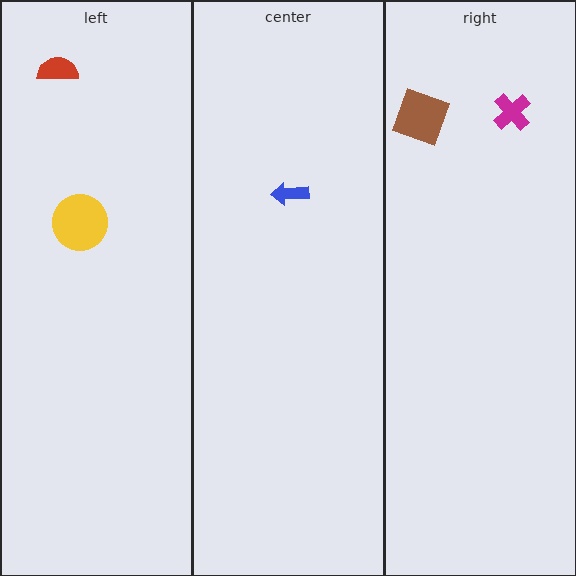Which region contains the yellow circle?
The left region.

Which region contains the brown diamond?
The right region.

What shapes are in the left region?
The yellow circle, the red semicircle.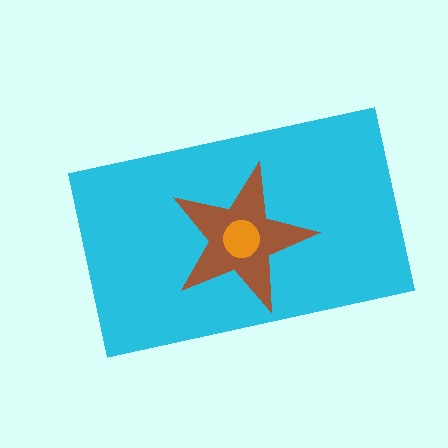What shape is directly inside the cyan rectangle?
The brown star.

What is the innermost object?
The orange circle.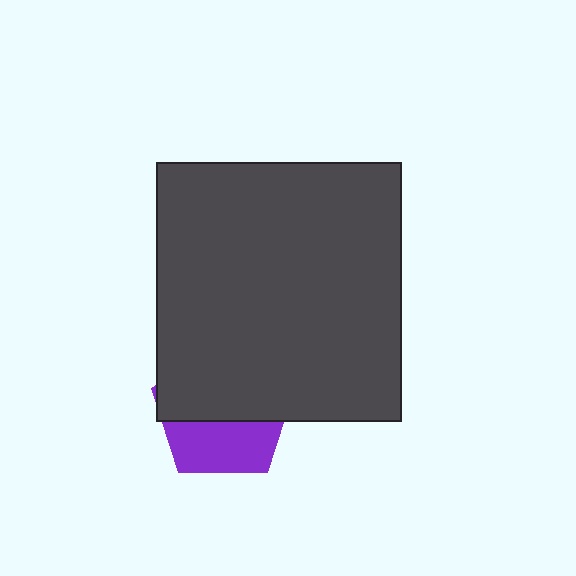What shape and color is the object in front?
The object in front is a dark gray rectangle.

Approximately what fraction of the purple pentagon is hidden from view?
Roughly 59% of the purple pentagon is hidden behind the dark gray rectangle.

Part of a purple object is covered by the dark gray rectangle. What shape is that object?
It is a pentagon.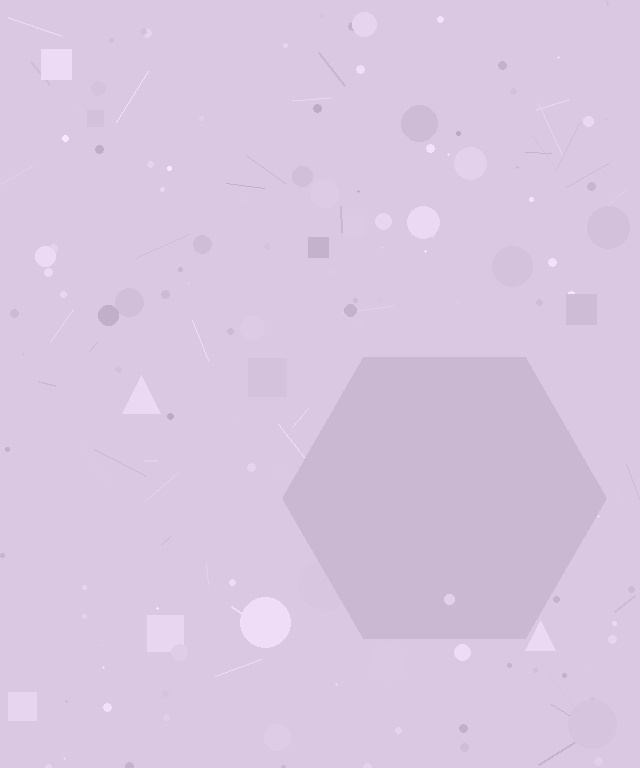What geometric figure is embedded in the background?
A hexagon is embedded in the background.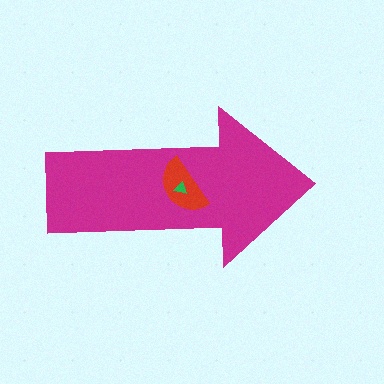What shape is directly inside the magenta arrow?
The red semicircle.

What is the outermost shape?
The magenta arrow.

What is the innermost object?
The green triangle.